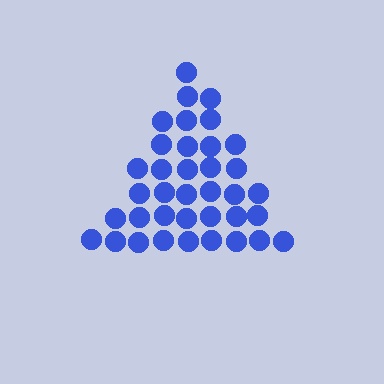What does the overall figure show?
The overall figure shows a triangle.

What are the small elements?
The small elements are circles.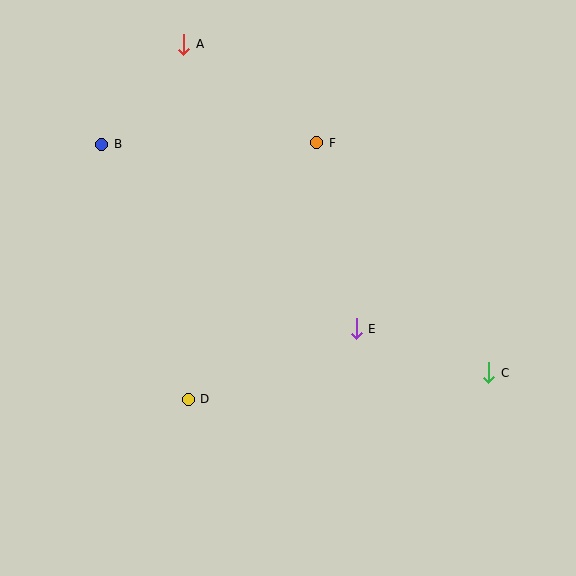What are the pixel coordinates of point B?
Point B is at (102, 144).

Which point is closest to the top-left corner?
Point B is closest to the top-left corner.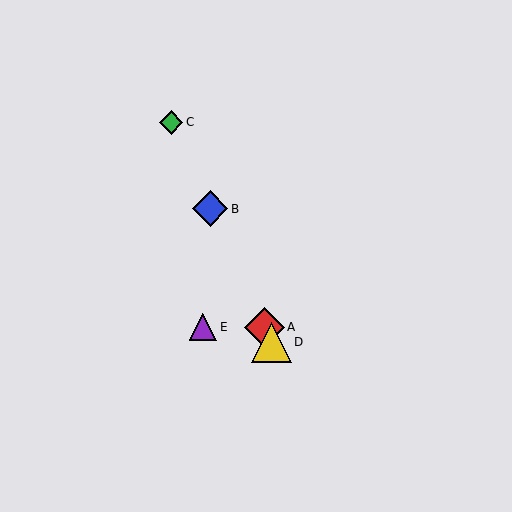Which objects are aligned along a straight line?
Objects A, B, C, D are aligned along a straight line.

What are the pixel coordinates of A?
Object A is at (264, 327).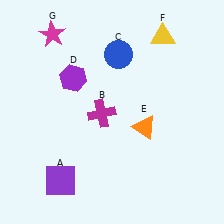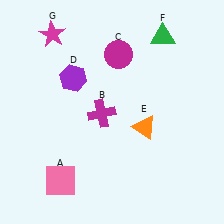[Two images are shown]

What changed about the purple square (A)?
In Image 1, A is purple. In Image 2, it changed to pink.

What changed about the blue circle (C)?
In Image 1, C is blue. In Image 2, it changed to magenta.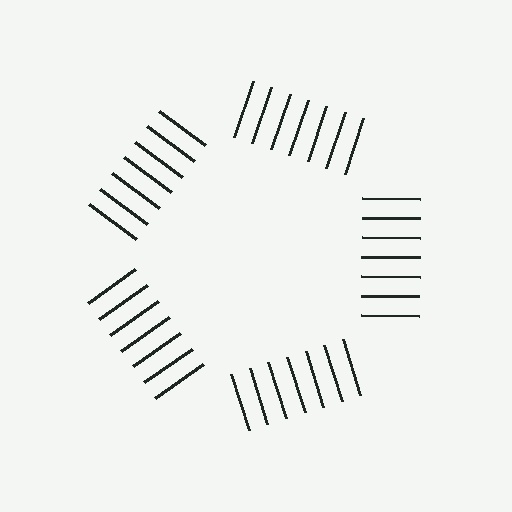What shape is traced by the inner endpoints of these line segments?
An illusory pentagon — the line segments terminate on its edges but no continuous stroke is drawn.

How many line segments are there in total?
35 — 7 along each of the 5 edges.